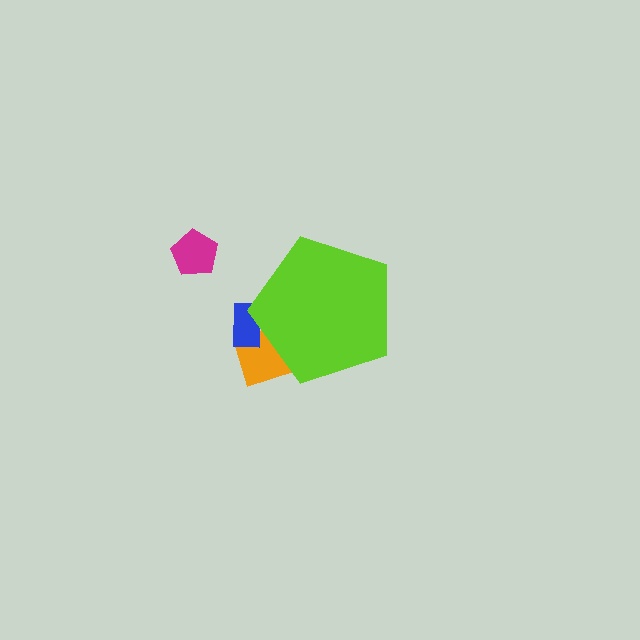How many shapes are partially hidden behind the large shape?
2 shapes are partially hidden.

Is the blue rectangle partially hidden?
Yes, the blue rectangle is partially hidden behind the lime pentagon.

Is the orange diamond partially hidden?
Yes, the orange diamond is partially hidden behind the lime pentagon.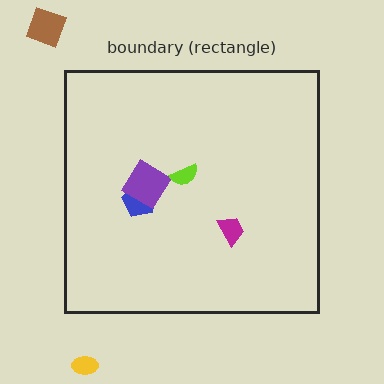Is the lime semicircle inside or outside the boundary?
Inside.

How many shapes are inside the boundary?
4 inside, 2 outside.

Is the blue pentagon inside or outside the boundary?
Inside.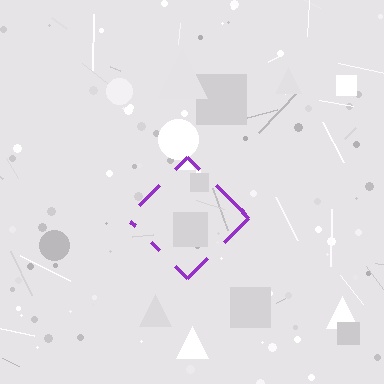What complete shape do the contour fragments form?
The contour fragments form a diamond.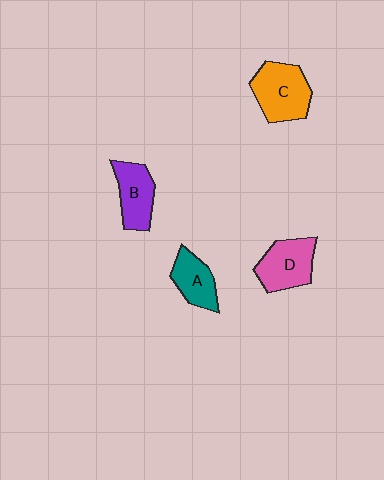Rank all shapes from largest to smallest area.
From largest to smallest: C (orange), D (pink), B (purple), A (teal).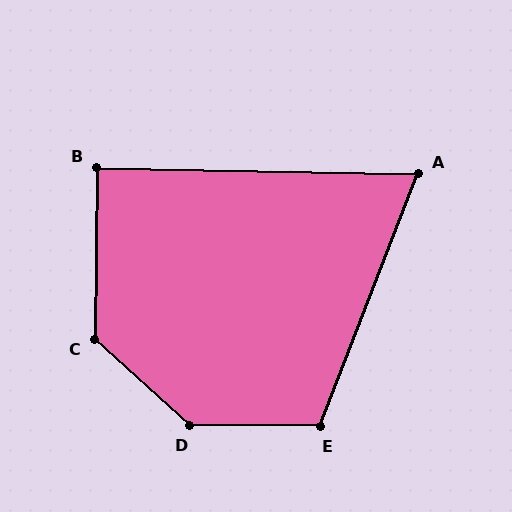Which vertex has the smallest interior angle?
A, at approximately 70 degrees.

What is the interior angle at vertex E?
Approximately 111 degrees (obtuse).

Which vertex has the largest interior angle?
D, at approximately 138 degrees.